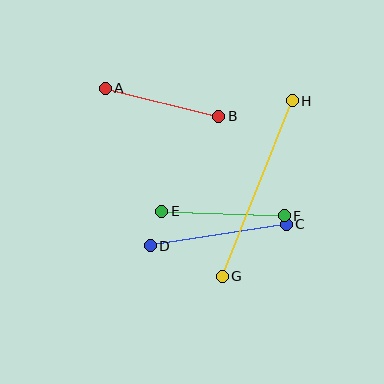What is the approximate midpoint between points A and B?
The midpoint is at approximately (162, 102) pixels.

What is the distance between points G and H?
The distance is approximately 189 pixels.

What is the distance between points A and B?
The distance is approximately 117 pixels.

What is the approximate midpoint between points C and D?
The midpoint is at approximately (218, 235) pixels.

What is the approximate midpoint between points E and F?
The midpoint is at approximately (223, 213) pixels.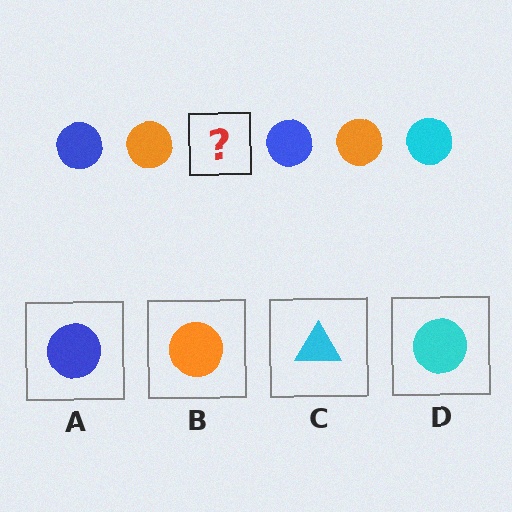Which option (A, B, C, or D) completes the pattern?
D.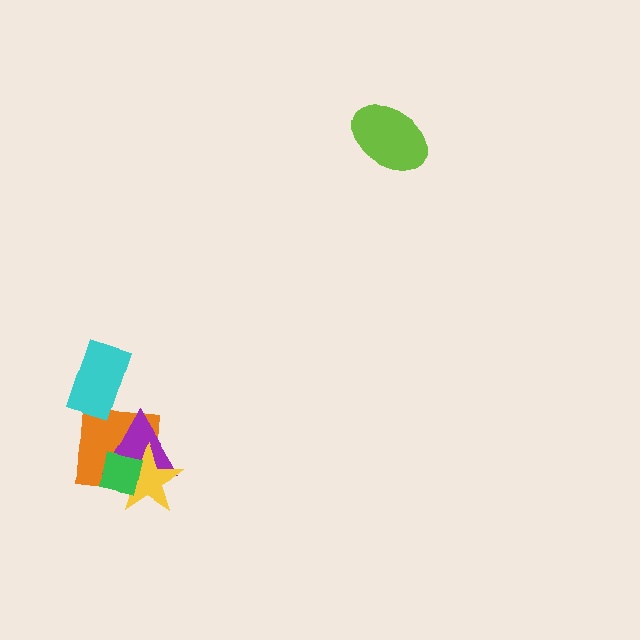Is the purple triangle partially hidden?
Yes, it is partially covered by another shape.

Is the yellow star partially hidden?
Yes, it is partially covered by another shape.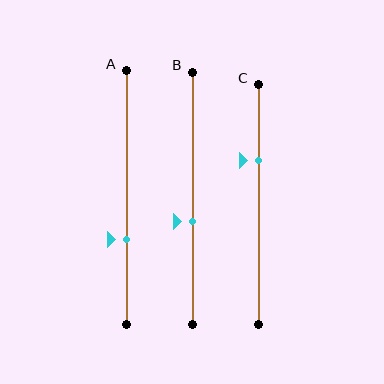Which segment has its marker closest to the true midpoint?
Segment B has its marker closest to the true midpoint.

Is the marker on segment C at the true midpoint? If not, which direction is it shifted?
No, the marker on segment C is shifted upward by about 18% of the segment length.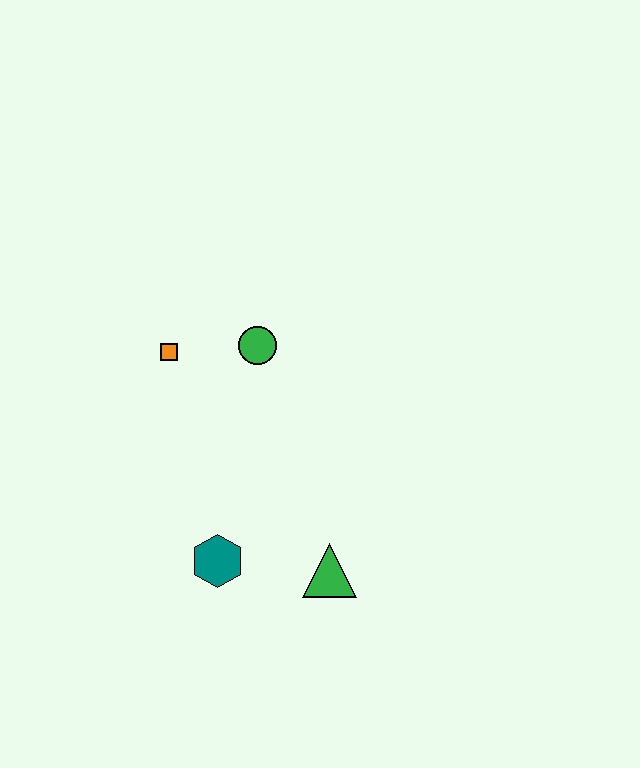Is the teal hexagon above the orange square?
No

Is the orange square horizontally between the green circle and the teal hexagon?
No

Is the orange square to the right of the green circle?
No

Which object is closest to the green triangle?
The teal hexagon is closest to the green triangle.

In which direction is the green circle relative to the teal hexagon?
The green circle is above the teal hexagon.